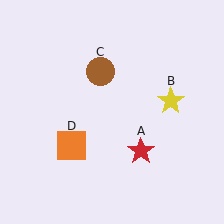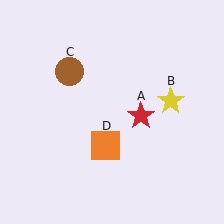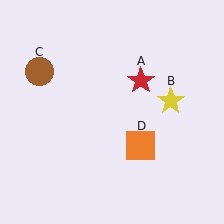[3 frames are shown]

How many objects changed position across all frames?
3 objects changed position: red star (object A), brown circle (object C), orange square (object D).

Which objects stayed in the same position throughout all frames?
Yellow star (object B) remained stationary.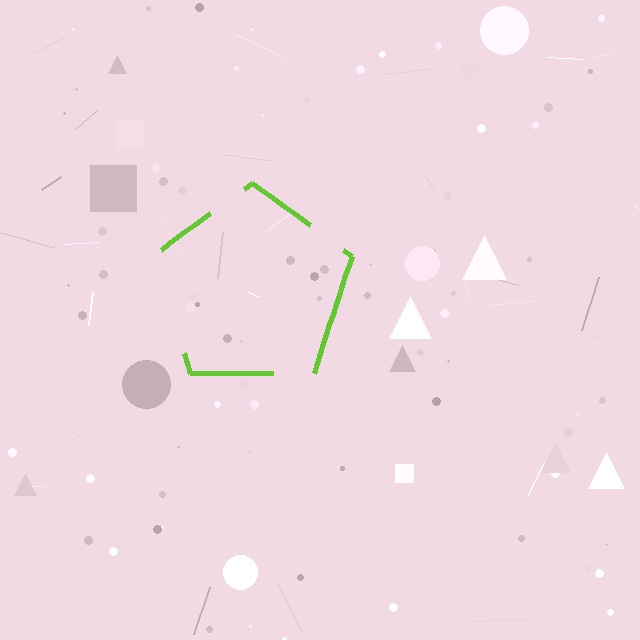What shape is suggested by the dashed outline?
The dashed outline suggests a pentagon.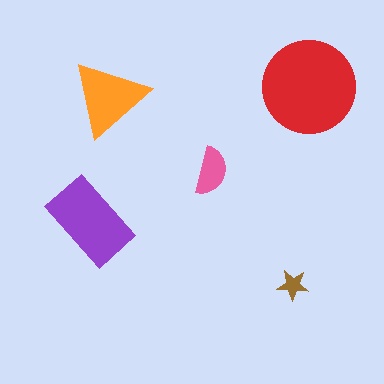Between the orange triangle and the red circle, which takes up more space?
The red circle.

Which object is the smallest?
The brown star.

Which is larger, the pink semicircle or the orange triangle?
The orange triangle.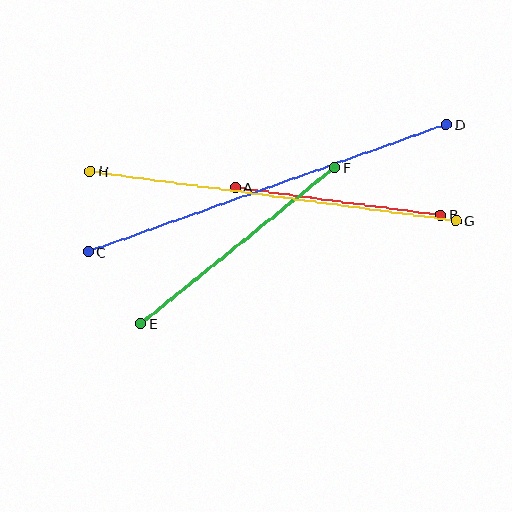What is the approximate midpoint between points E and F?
The midpoint is at approximately (237, 246) pixels.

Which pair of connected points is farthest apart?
Points C and D are farthest apart.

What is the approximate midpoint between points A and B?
The midpoint is at approximately (338, 201) pixels.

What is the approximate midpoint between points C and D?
The midpoint is at approximately (267, 188) pixels.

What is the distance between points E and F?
The distance is approximately 249 pixels.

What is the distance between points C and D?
The distance is approximately 380 pixels.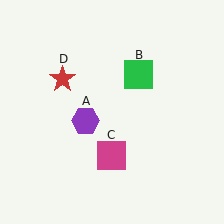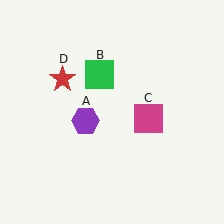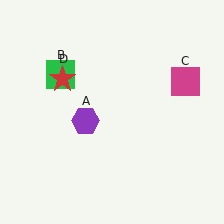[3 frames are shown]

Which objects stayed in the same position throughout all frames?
Purple hexagon (object A) and red star (object D) remained stationary.